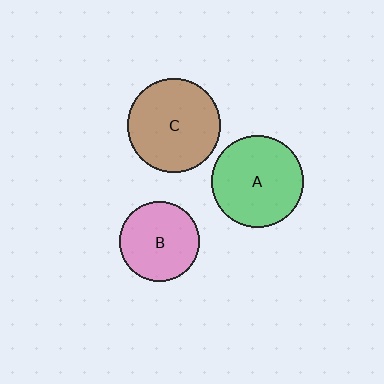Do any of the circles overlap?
No, none of the circles overlap.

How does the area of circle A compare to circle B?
Approximately 1.3 times.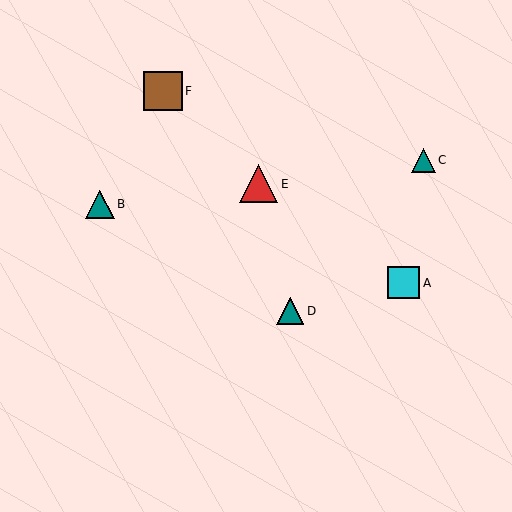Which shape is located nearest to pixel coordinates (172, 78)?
The brown square (labeled F) at (163, 91) is nearest to that location.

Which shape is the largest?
The brown square (labeled F) is the largest.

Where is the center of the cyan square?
The center of the cyan square is at (403, 283).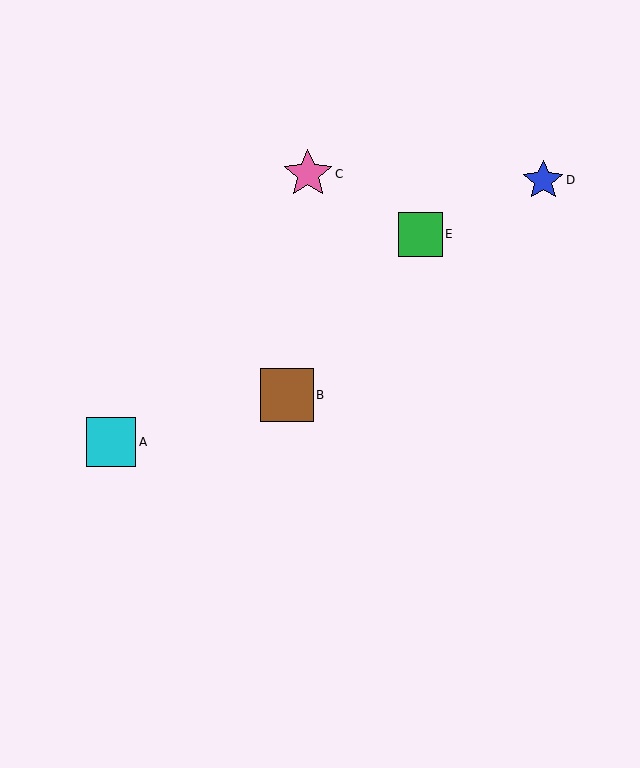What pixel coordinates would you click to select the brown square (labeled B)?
Click at (287, 395) to select the brown square B.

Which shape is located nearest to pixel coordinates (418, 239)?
The green square (labeled E) at (420, 234) is nearest to that location.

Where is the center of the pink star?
The center of the pink star is at (308, 174).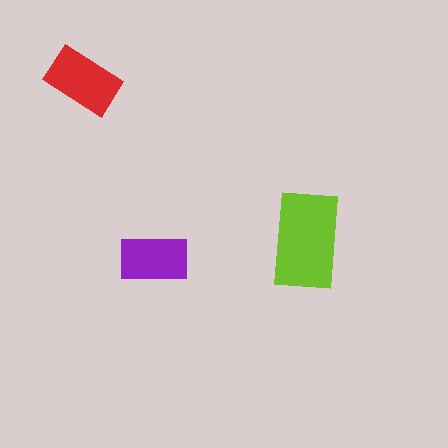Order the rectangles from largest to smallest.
the lime one, the red one, the purple one.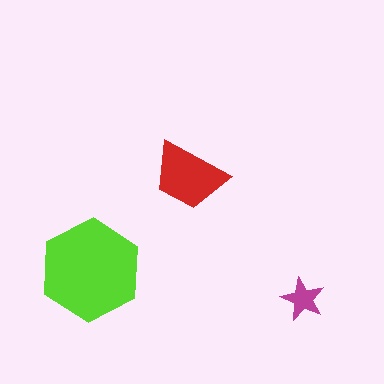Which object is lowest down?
The magenta star is bottommost.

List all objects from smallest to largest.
The magenta star, the red trapezoid, the lime hexagon.